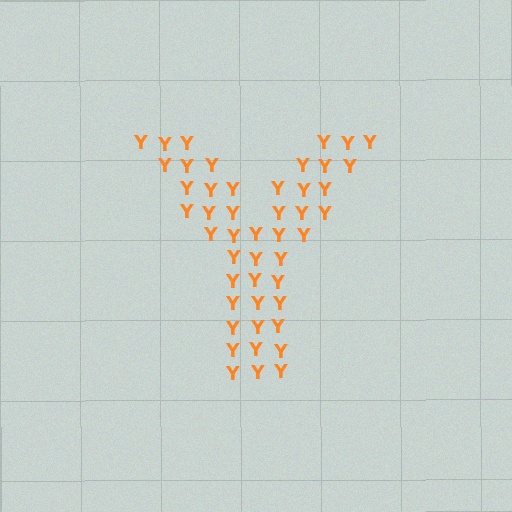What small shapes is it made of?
It is made of small letter Y's.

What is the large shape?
The large shape is the letter Y.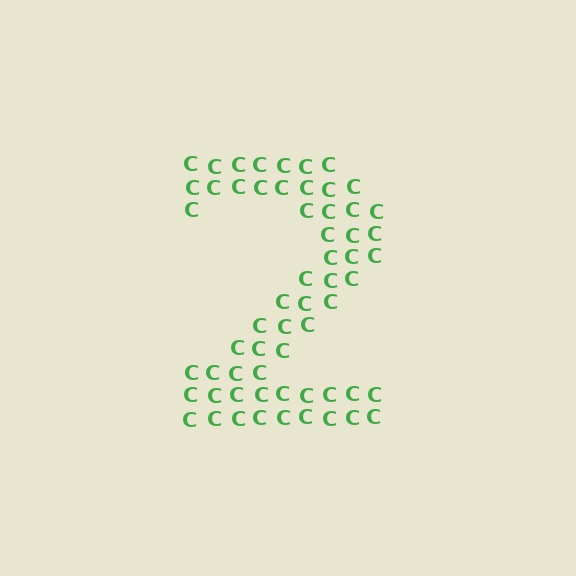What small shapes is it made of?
It is made of small letter C's.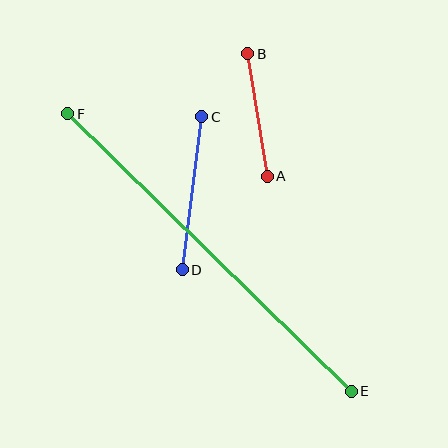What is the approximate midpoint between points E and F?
The midpoint is at approximately (209, 253) pixels.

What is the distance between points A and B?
The distance is approximately 124 pixels.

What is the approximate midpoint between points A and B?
The midpoint is at approximately (257, 115) pixels.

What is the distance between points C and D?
The distance is approximately 154 pixels.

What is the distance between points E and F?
The distance is approximately 397 pixels.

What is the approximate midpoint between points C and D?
The midpoint is at approximately (192, 193) pixels.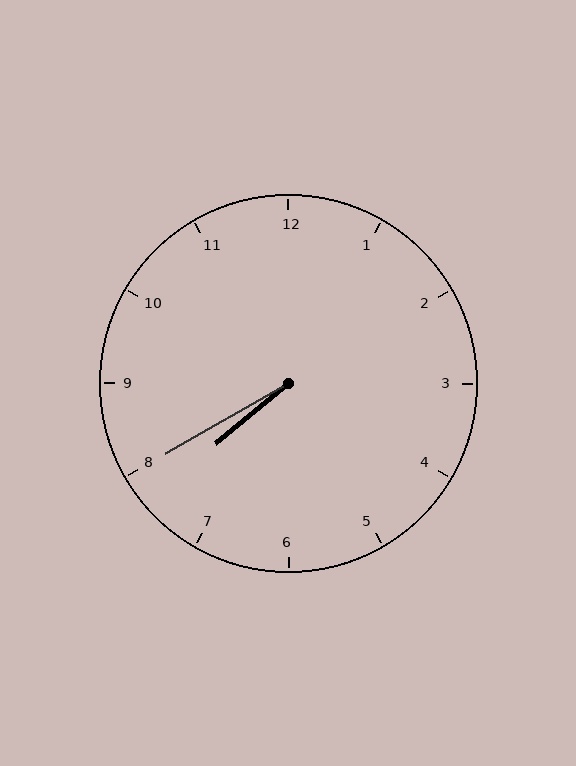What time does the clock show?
7:40.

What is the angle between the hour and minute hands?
Approximately 10 degrees.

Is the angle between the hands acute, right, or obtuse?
It is acute.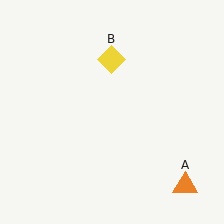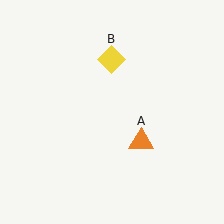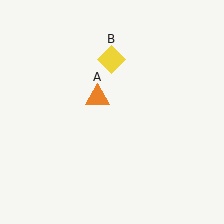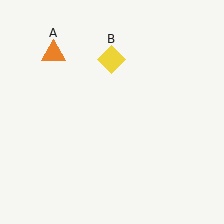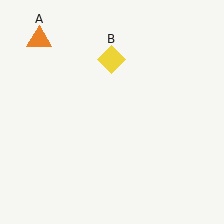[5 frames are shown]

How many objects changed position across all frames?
1 object changed position: orange triangle (object A).